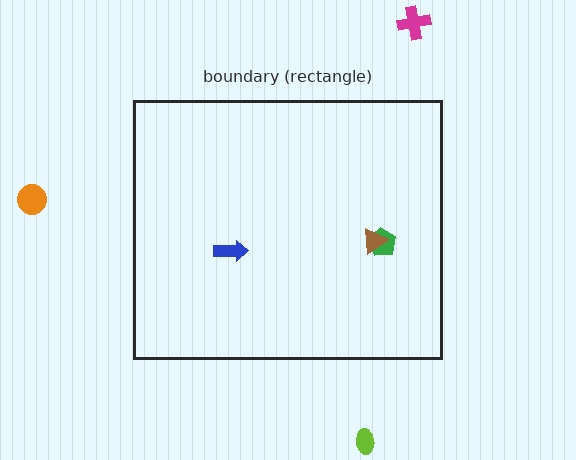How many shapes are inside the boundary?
3 inside, 3 outside.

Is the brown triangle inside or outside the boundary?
Inside.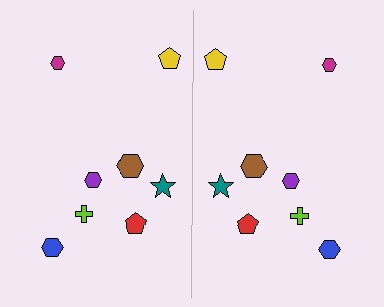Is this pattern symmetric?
Yes, this pattern has bilateral (reflection) symmetry.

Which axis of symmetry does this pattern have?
The pattern has a vertical axis of symmetry running through the center of the image.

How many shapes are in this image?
There are 16 shapes in this image.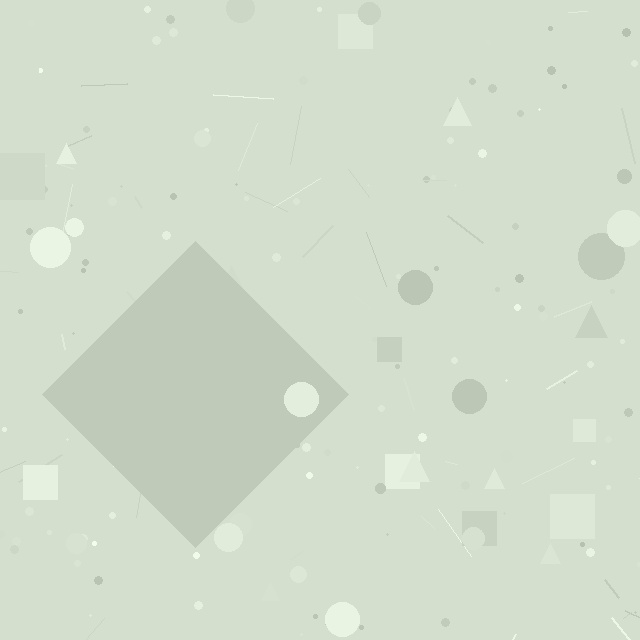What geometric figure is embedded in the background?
A diamond is embedded in the background.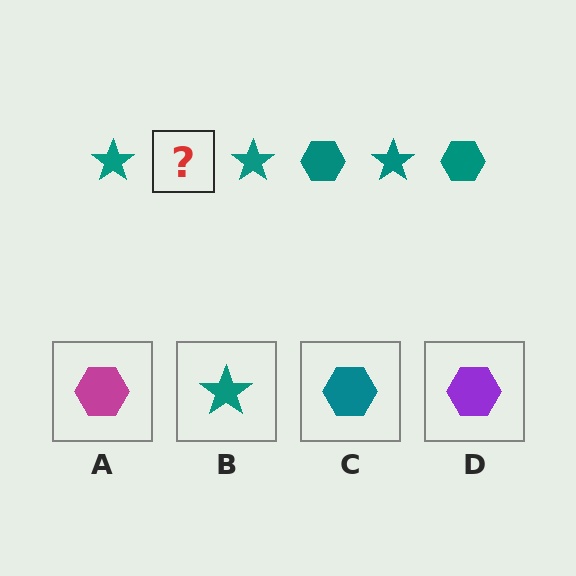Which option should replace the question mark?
Option C.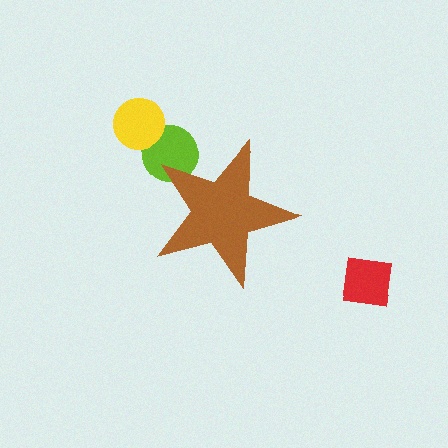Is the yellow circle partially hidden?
No, the yellow circle is fully visible.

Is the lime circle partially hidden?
Yes, the lime circle is partially hidden behind the brown star.